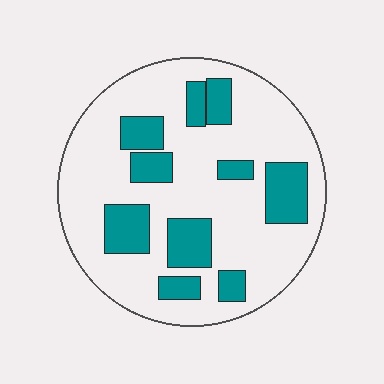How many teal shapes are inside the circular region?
10.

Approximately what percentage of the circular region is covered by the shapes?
Approximately 25%.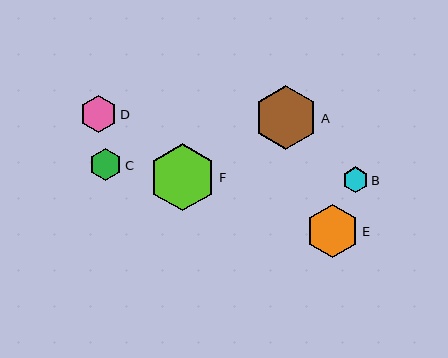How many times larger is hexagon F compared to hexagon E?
Hexagon F is approximately 1.3 times the size of hexagon E.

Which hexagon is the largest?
Hexagon F is the largest with a size of approximately 67 pixels.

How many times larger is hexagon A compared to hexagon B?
Hexagon A is approximately 2.4 times the size of hexagon B.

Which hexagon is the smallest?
Hexagon B is the smallest with a size of approximately 26 pixels.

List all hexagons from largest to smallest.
From largest to smallest: F, A, E, D, C, B.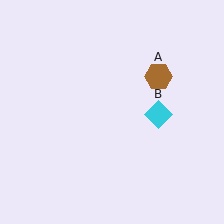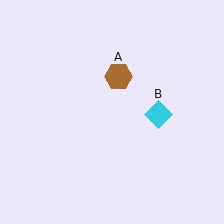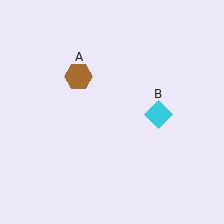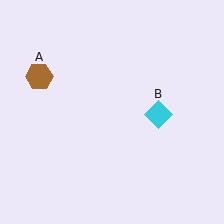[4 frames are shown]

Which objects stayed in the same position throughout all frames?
Cyan diamond (object B) remained stationary.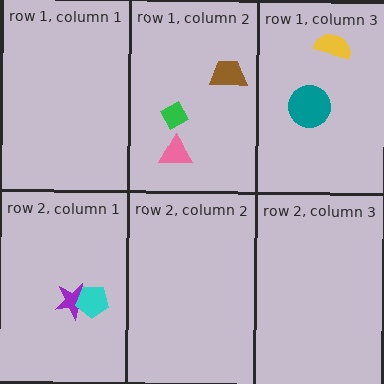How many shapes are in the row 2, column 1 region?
2.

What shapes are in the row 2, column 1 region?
The purple star, the cyan pentagon.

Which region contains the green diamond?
The row 1, column 2 region.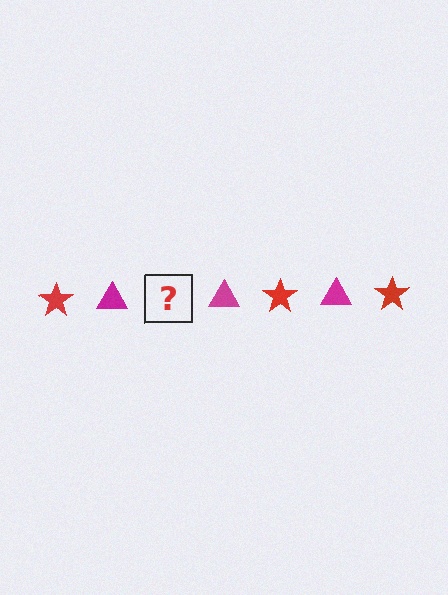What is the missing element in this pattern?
The missing element is a red star.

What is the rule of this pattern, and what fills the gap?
The rule is that the pattern alternates between red star and magenta triangle. The gap should be filled with a red star.